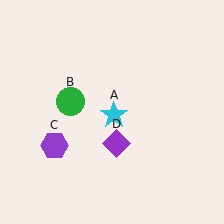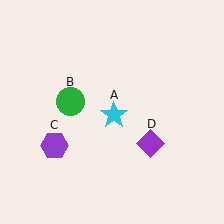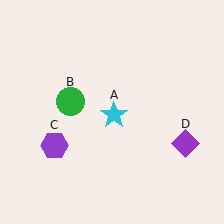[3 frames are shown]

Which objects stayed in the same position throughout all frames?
Cyan star (object A) and green circle (object B) and purple hexagon (object C) remained stationary.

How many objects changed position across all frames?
1 object changed position: purple diamond (object D).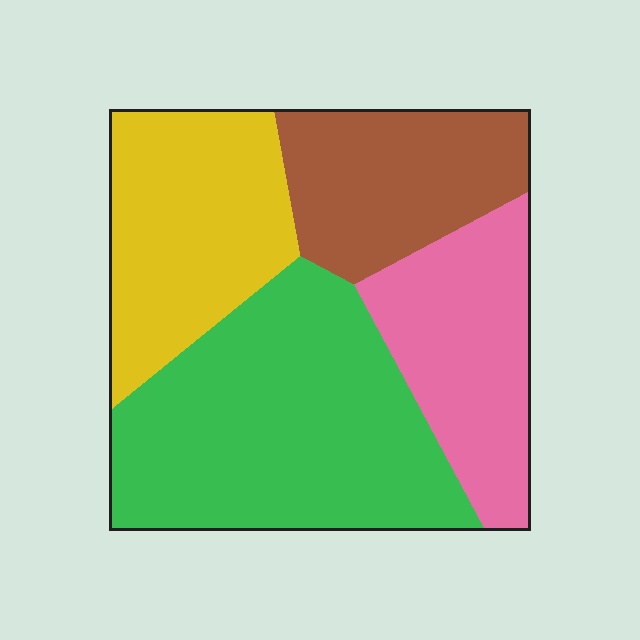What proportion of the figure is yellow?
Yellow takes up about one quarter (1/4) of the figure.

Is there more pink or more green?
Green.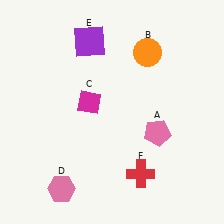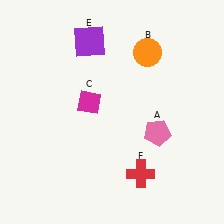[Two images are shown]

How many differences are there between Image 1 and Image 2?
There is 1 difference between the two images.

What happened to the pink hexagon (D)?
The pink hexagon (D) was removed in Image 2. It was in the bottom-left area of Image 1.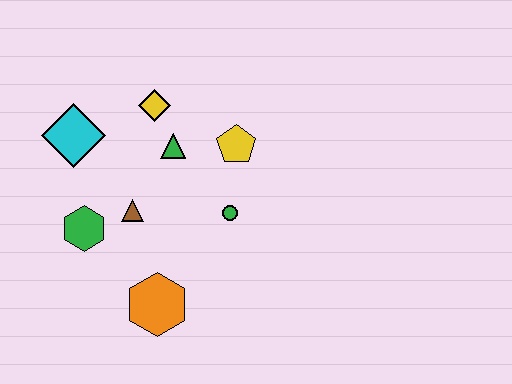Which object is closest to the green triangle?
The yellow diamond is closest to the green triangle.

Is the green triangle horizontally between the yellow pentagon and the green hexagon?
Yes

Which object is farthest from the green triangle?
The orange hexagon is farthest from the green triangle.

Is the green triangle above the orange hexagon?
Yes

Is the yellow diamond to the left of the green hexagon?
No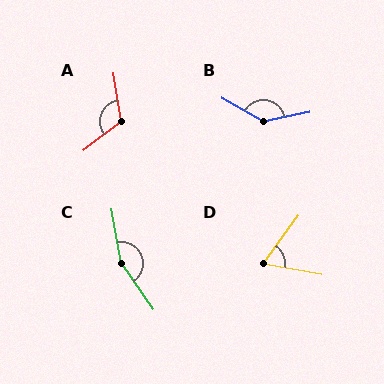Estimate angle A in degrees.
Approximately 119 degrees.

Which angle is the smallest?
D, at approximately 64 degrees.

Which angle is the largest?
C, at approximately 156 degrees.